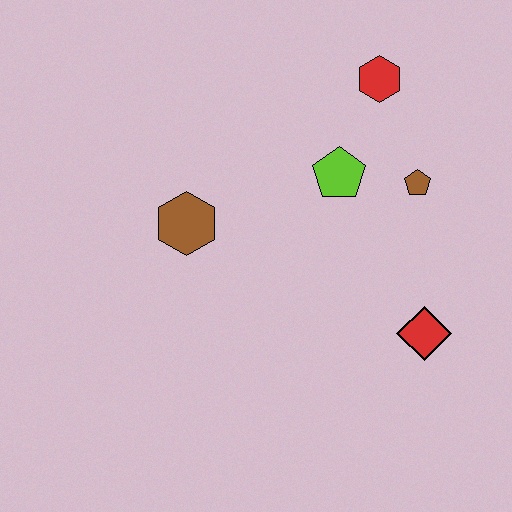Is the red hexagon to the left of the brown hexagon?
No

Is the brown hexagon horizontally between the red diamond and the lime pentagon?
No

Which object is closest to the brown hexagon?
The lime pentagon is closest to the brown hexagon.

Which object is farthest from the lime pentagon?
The red diamond is farthest from the lime pentagon.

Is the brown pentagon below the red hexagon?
Yes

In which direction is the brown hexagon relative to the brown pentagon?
The brown hexagon is to the left of the brown pentagon.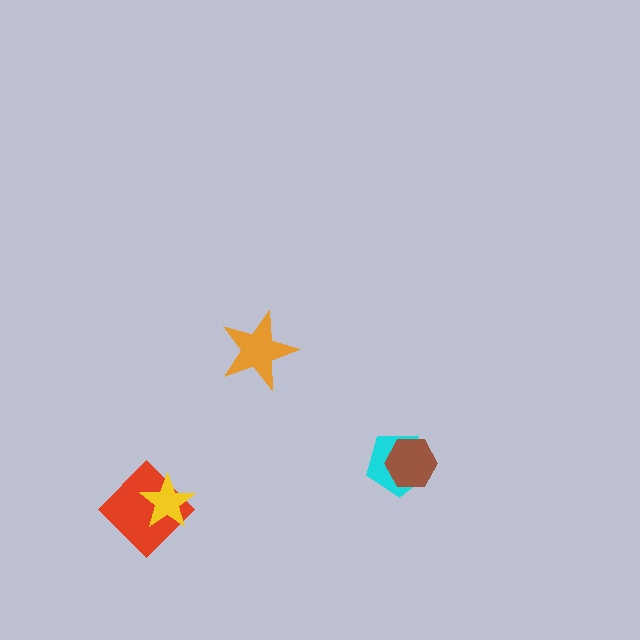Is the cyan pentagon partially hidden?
Yes, it is partially covered by another shape.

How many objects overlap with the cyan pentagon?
1 object overlaps with the cyan pentagon.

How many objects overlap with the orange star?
0 objects overlap with the orange star.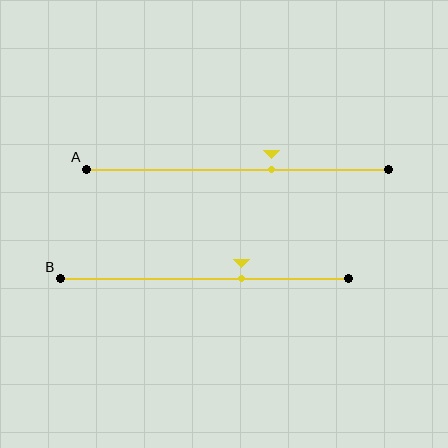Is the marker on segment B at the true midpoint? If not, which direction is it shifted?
No, the marker on segment B is shifted to the right by about 13% of the segment length.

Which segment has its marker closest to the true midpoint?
Segment A has its marker closest to the true midpoint.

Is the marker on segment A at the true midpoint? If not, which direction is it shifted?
No, the marker on segment A is shifted to the right by about 11% of the segment length.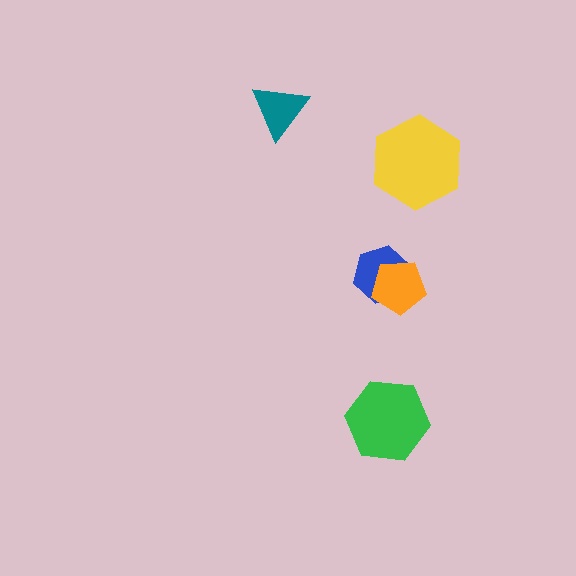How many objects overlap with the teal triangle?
0 objects overlap with the teal triangle.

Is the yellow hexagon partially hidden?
No, no other shape covers it.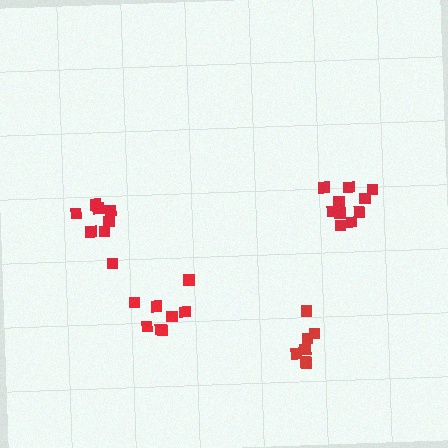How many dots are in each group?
Group 1: 8 dots, Group 2: 10 dots, Group 3: 8 dots, Group 4: 7 dots (33 total).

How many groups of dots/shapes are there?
There are 4 groups.